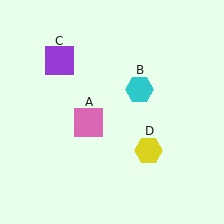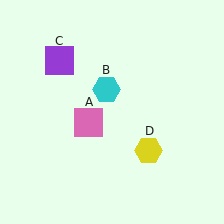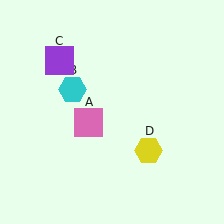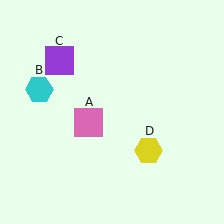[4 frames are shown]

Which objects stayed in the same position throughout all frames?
Pink square (object A) and purple square (object C) and yellow hexagon (object D) remained stationary.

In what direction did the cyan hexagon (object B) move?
The cyan hexagon (object B) moved left.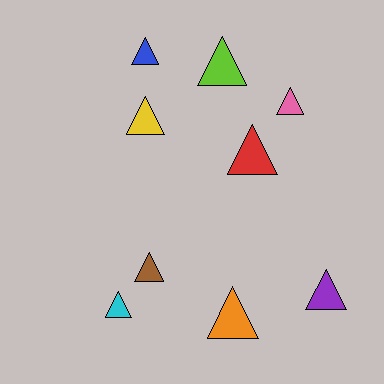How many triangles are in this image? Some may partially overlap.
There are 9 triangles.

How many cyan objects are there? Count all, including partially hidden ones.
There is 1 cyan object.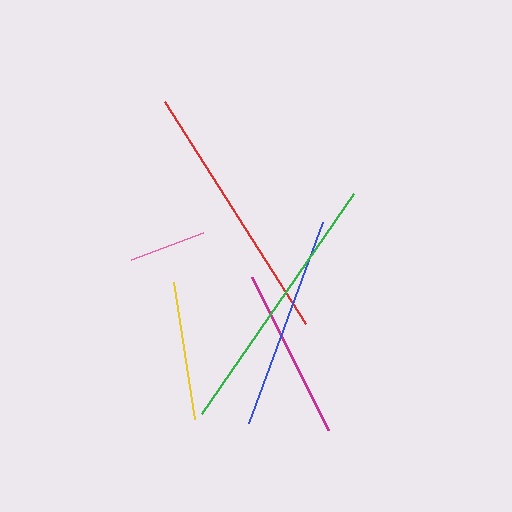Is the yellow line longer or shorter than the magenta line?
The magenta line is longer than the yellow line.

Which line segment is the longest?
The green line is the longest at approximately 268 pixels.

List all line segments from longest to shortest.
From longest to shortest: green, red, blue, magenta, yellow, pink.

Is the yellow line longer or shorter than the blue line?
The blue line is longer than the yellow line.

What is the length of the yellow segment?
The yellow segment is approximately 138 pixels long.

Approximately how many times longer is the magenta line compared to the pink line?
The magenta line is approximately 2.2 times the length of the pink line.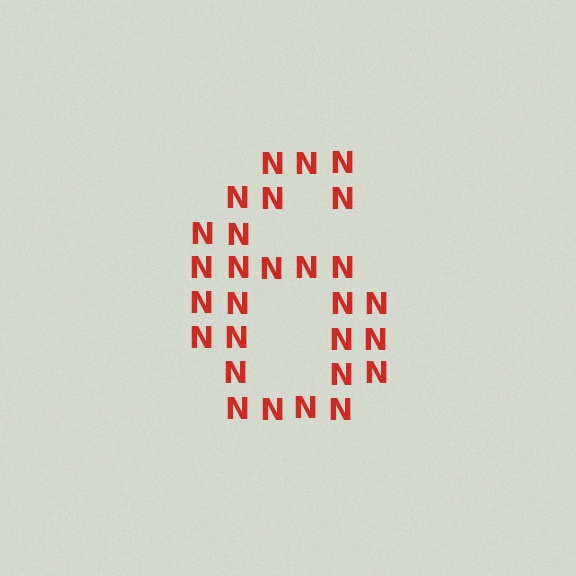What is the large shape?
The large shape is the digit 6.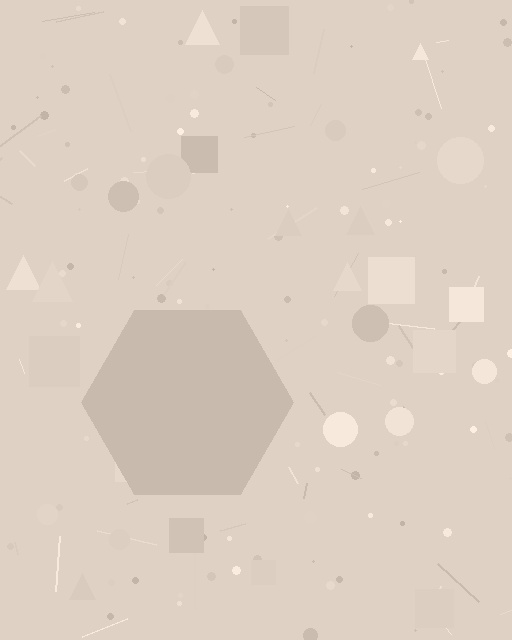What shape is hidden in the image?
A hexagon is hidden in the image.